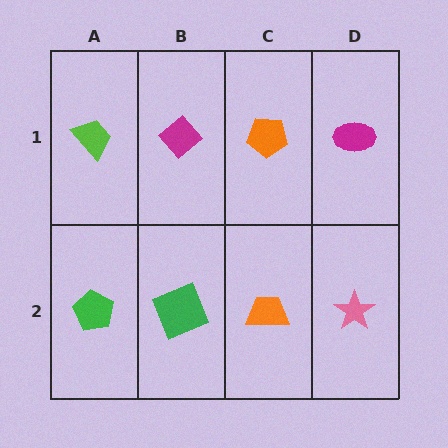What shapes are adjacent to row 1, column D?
A pink star (row 2, column D), an orange pentagon (row 1, column C).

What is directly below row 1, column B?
A green square.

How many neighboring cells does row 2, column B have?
3.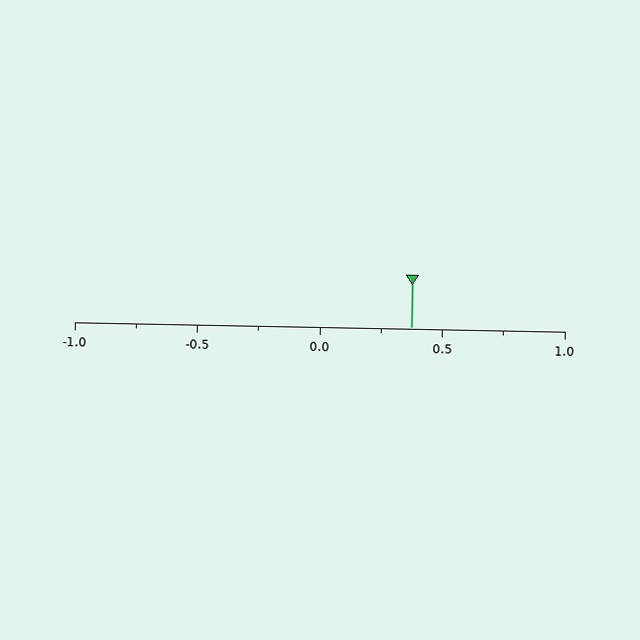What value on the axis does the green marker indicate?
The marker indicates approximately 0.38.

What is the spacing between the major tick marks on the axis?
The major ticks are spaced 0.5 apart.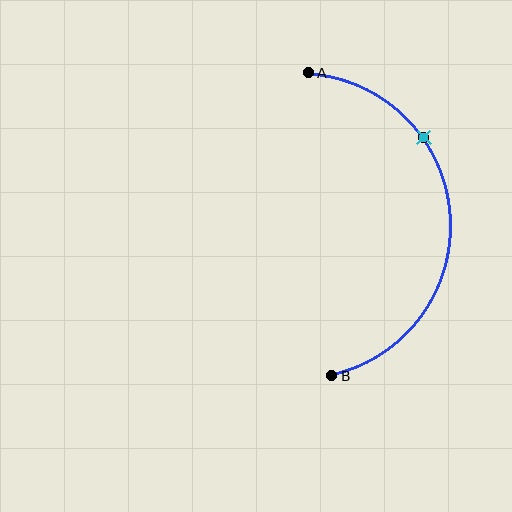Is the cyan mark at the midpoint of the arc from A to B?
No. The cyan mark lies on the arc but is closer to endpoint A. The arc midpoint would be at the point on the curve equidistant along the arc from both A and B.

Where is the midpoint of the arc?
The arc midpoint is the point on the curve farthest from the straight line joining A and B. It sits to the right of that line.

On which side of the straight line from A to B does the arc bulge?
The arc bulges to the right of the straight line connecting A and B.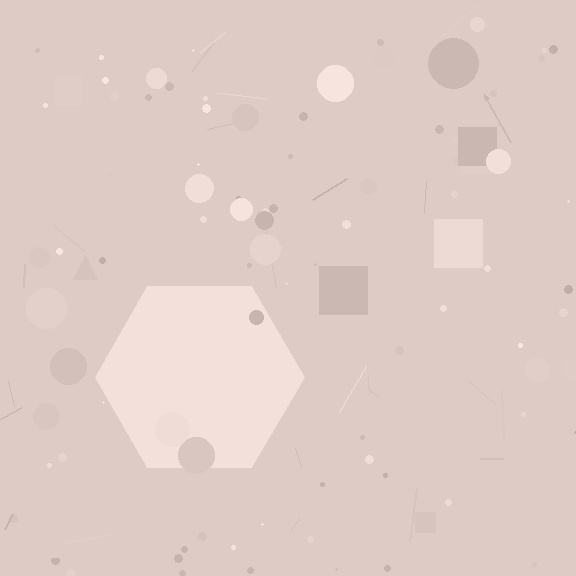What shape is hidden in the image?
A hexagon is hidden in the image.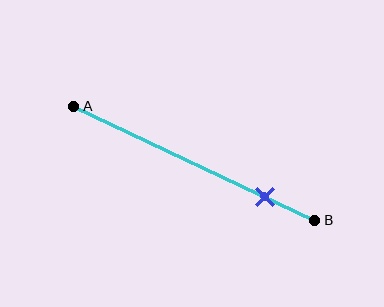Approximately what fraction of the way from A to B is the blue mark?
The blue mark is approximately 80% of the way from A to B.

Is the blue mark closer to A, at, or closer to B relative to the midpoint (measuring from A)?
The blue mark is closer to point B than the midpoint of segment AB.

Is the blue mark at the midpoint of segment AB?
No, the mark is at about 80% from A, not at the 50% midpoint.